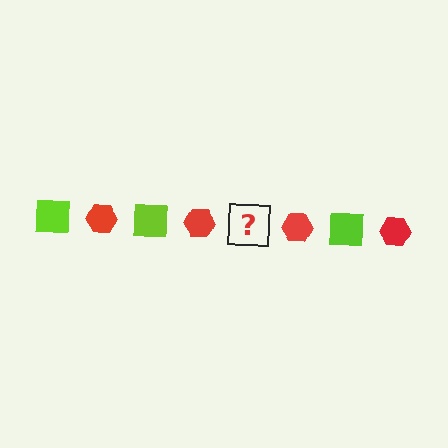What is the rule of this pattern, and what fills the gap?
The rule is that the pattern alternates between lime square and red hexagon. The gap should be filled with a lime square.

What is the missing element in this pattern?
The missing element is a lime square.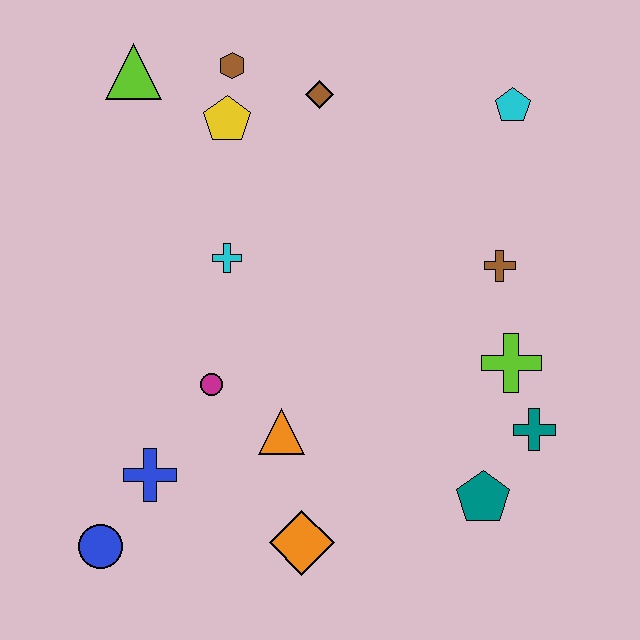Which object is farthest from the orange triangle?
The cyan pentagon is farthest from the orange triangle.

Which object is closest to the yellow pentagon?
The brown hexagon is closest to the yellow pentagon.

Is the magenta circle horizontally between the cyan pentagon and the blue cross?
Yes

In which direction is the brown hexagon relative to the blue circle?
The brown hexagon is above the blue circle.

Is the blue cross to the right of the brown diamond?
No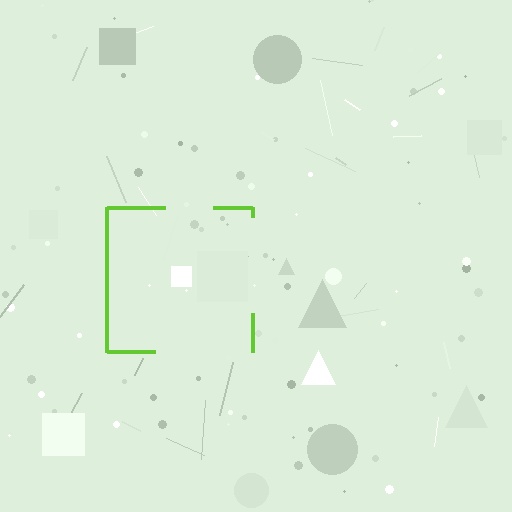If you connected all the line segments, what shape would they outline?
They would outline a square.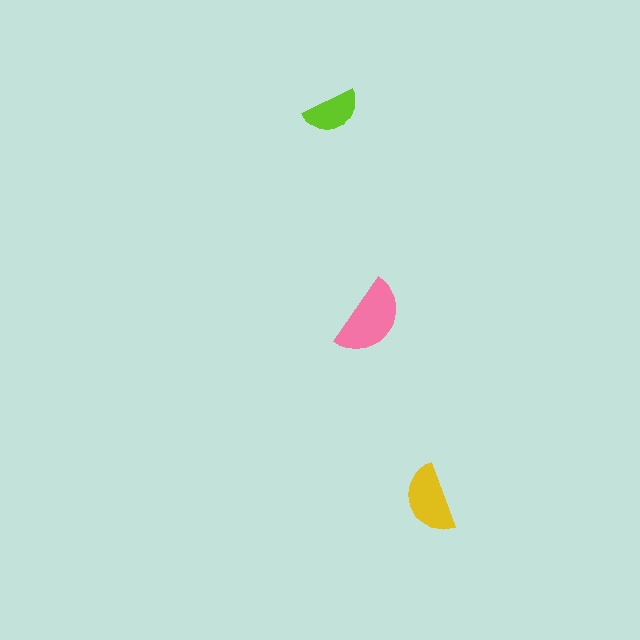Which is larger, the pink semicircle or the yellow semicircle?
The pink one.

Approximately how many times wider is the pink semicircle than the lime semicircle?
About 1.5 times wider.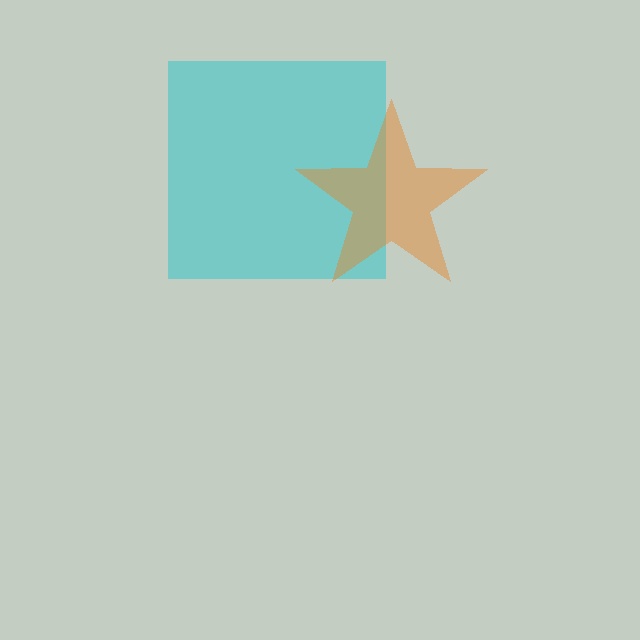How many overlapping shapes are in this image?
There are 2 overlapping shapes in the image.